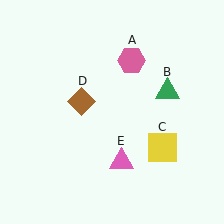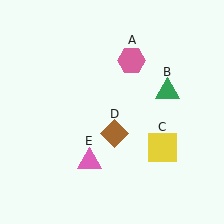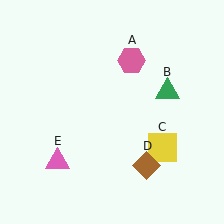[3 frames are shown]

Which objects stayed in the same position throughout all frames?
Pink hexagon (object A) and green triangle (object B) and yellow square (object C) remained stationary.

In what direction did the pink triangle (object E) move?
The pink triangle (object E) moved left.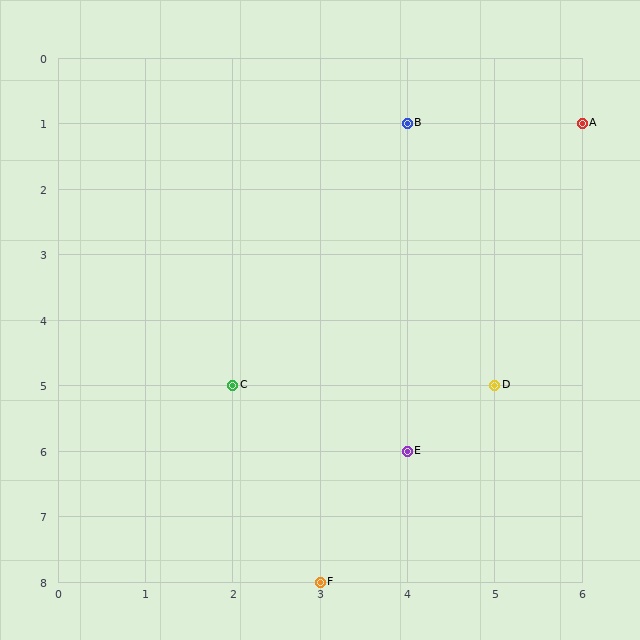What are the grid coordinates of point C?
Point C is at grid coordinates (2, 5).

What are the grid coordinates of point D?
Point D is at grid coordinates (5, 5).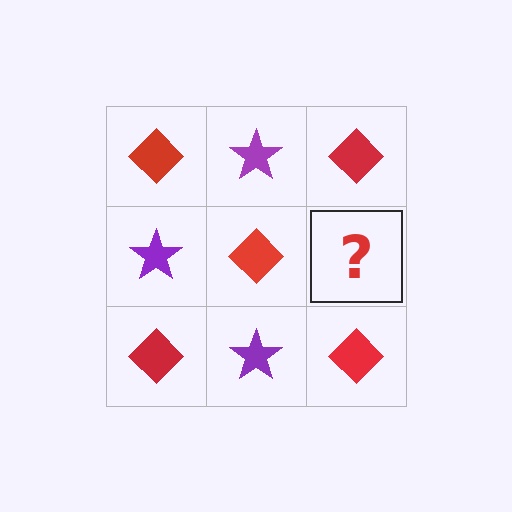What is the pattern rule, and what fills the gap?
The rule is that it alternates red diamond and purple star in a checkerboard pattern. The gap should be filled with a purple star.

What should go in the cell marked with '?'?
The missing cell should contain a purple star.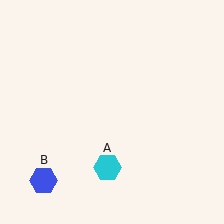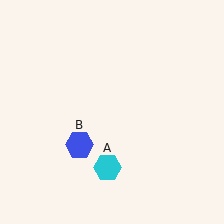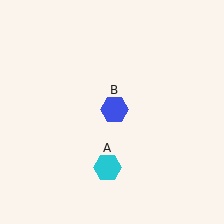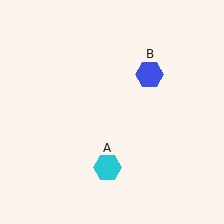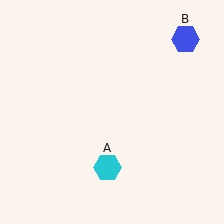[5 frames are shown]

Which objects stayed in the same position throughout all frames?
Cyan hexagon (object A) remained stationary.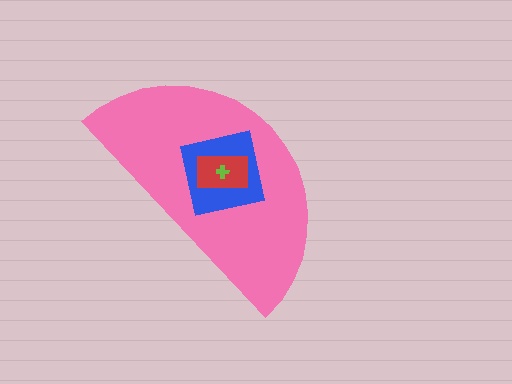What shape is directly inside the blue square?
The red rectangle.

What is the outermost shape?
The pink semicircle.